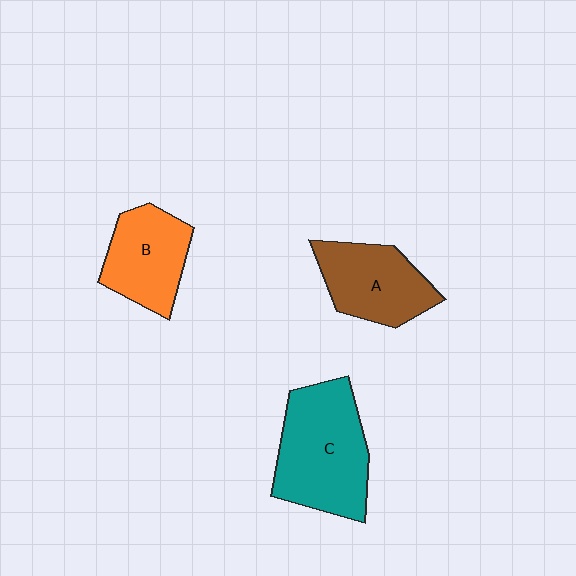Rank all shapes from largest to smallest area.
From largest to smallest: C (teal), A (brown), B (orange).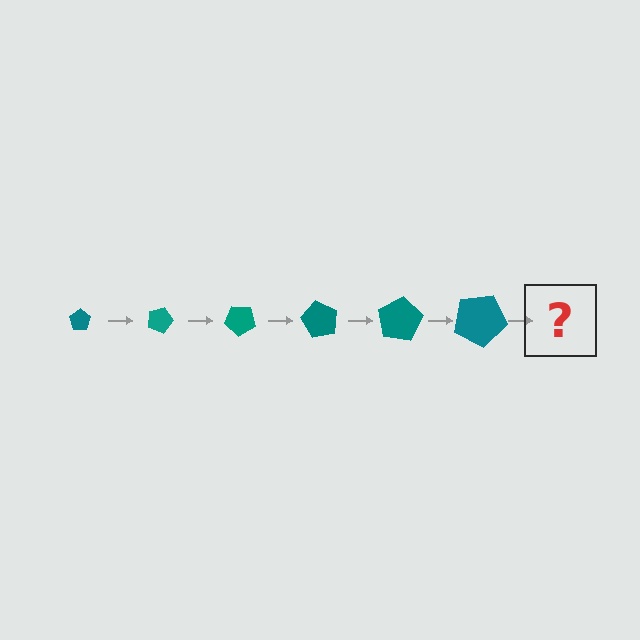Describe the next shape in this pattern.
It should be a pentagon, larger than the previous one and rotated 120 degrees from the start.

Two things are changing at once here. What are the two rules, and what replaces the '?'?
The two rules are that the pentagon grows larger each step and it rotates 20 degrees each step. The '?' should be a pentagon, larger than the previous one and rotated 120 degrees from the start.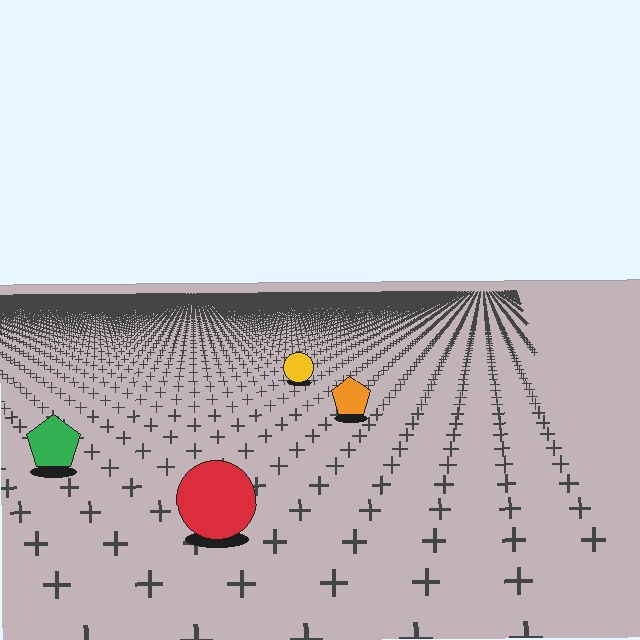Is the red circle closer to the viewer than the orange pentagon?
Yes. The red circle is closer — you can tell from the texture gradient: the ground texture is coarser near it.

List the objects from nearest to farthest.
From nearest to farthest: the red circle, the green pentagon, the orange pentagon, the yellow circle.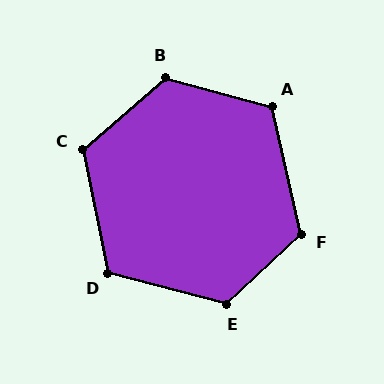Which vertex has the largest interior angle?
B, at approximately 124 degrees.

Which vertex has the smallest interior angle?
D, at approximately 116 degrees.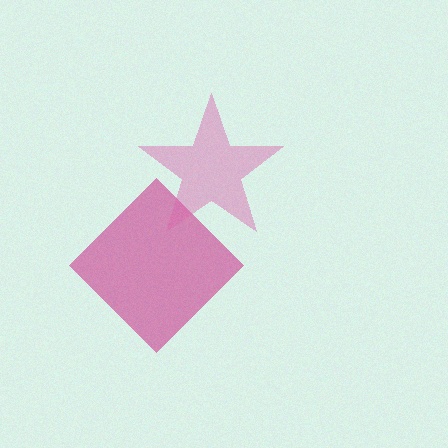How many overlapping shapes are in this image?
There are 2 overlapping shapes in the image.